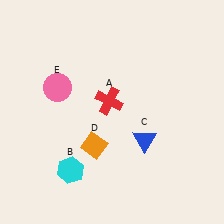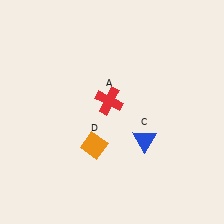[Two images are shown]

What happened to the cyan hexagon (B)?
The cyan hexagon (B) was removed in Image 2. It was in the bottom-left area of Image 1.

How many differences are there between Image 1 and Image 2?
There are 2 differences between the two images.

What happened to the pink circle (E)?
The pink circle (E) was removed in Image 2. It was in the top-left area of Image 1.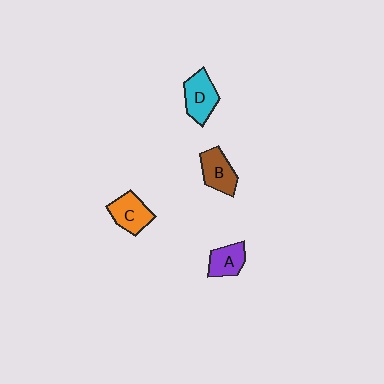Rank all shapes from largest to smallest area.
From largest to smallest: D (cyan), B (brown), C (orange), A (purple).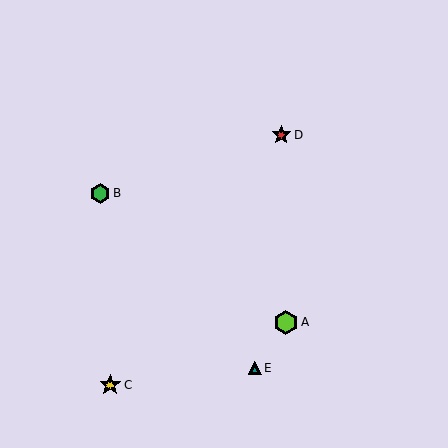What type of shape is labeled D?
Shape D is a red star.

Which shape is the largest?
The lime hexagon (labeled A) is the largest.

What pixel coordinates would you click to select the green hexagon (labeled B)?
Click at (100, 193) to select the green hexagon B.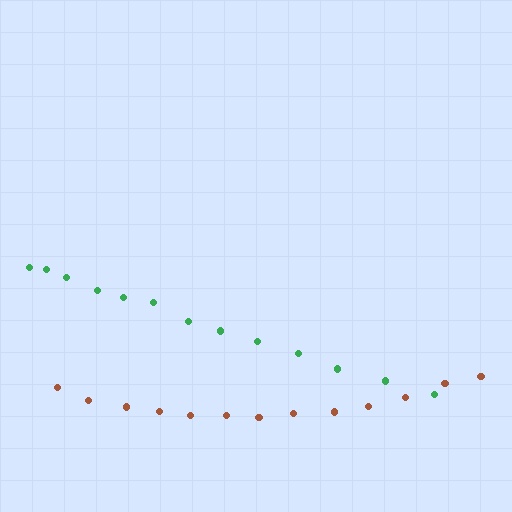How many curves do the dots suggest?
There are 2 distinct paths.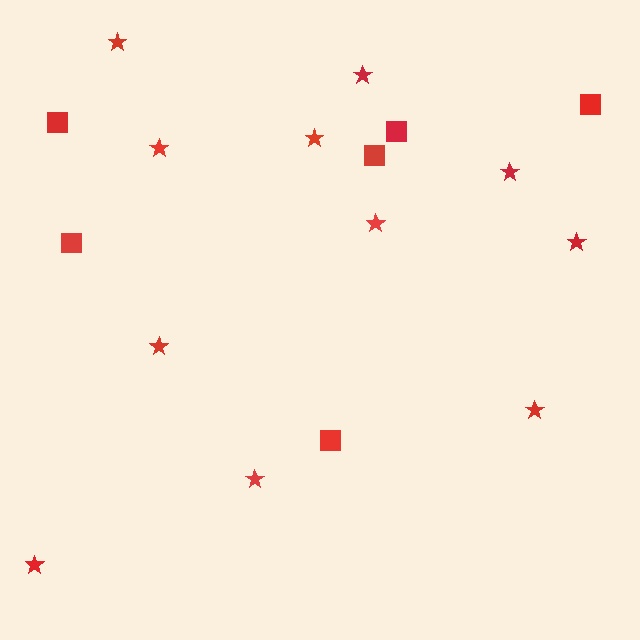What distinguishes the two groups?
There are 2 groups: one group of stars (11) and one group of squares (6).